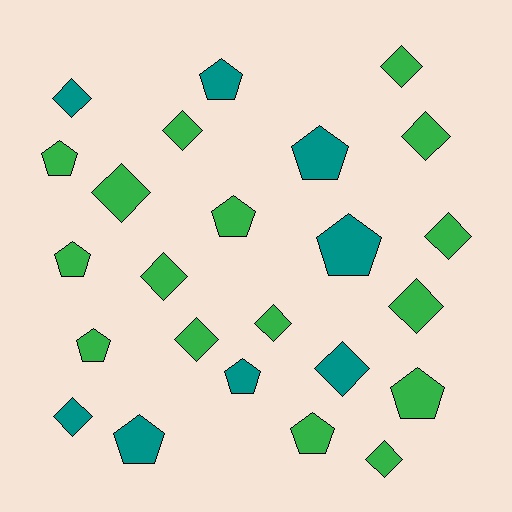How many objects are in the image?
There are 24 objects.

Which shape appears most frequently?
Diamond, with 13 objects.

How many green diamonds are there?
There are 10 green diamonds.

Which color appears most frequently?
Green, with 16 objects.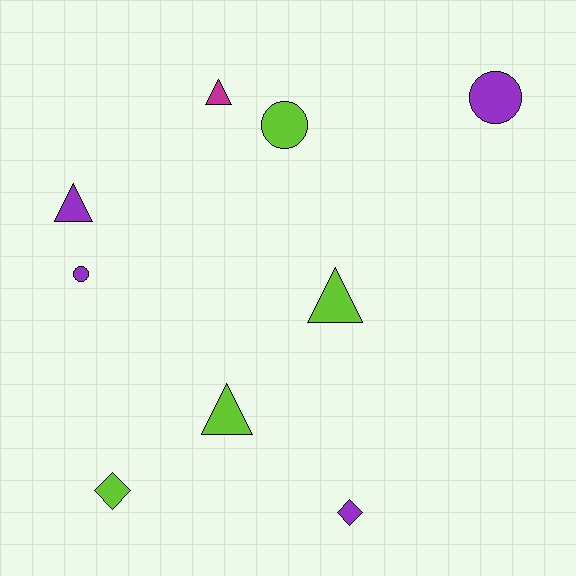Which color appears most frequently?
Lime, with 4 objects.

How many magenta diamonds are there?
There are no magenta diamonds.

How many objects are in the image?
There are 9 objects.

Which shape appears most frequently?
Triangle, with 4 objects.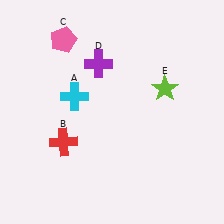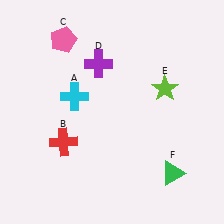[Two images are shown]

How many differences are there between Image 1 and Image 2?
There is 1 difference between the two images.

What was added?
A green triangle (F) was added in Image 2.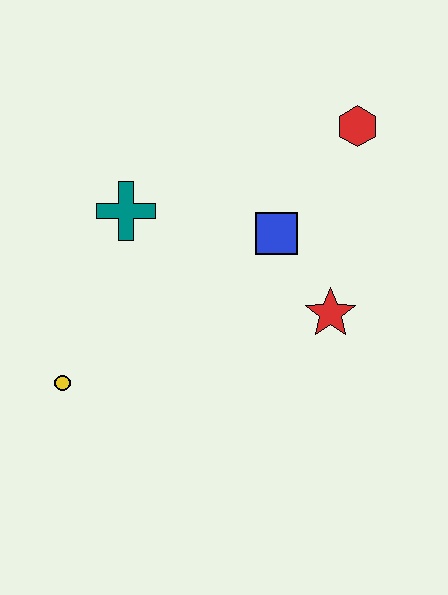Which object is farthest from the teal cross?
The red hexagon is farthest from the teal cross.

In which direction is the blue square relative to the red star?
The blue square is above the red star.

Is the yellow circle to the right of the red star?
No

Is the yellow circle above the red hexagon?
No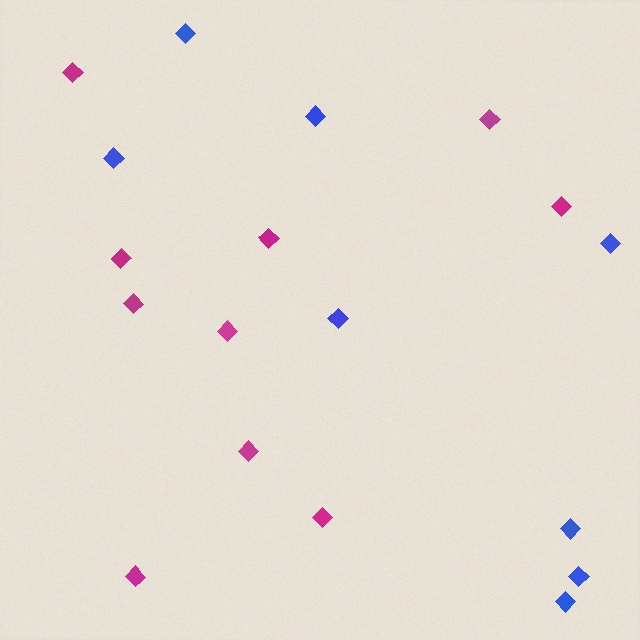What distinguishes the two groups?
There are 2 groups: one group of magenta diamonds (10) and one group of blue diamonds (8).